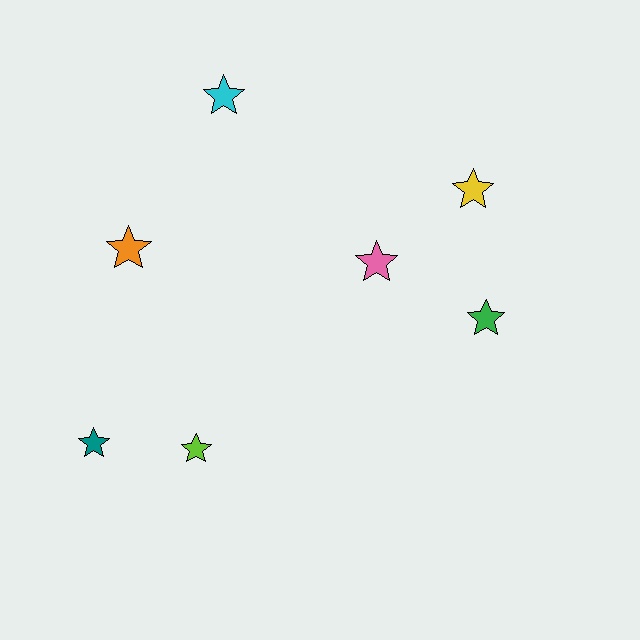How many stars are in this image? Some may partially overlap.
There are 7 stars.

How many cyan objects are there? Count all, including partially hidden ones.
There is 1 cyan object.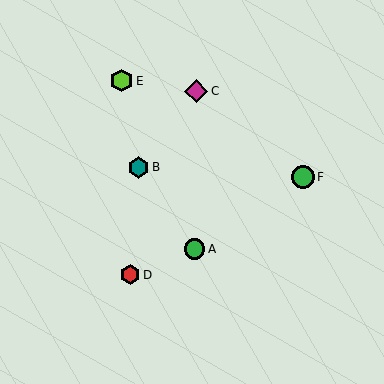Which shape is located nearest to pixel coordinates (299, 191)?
The green circle (labeled F) at (303, 177) is nearest to that location.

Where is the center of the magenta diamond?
The center of the magenta diamond is at (196, 91).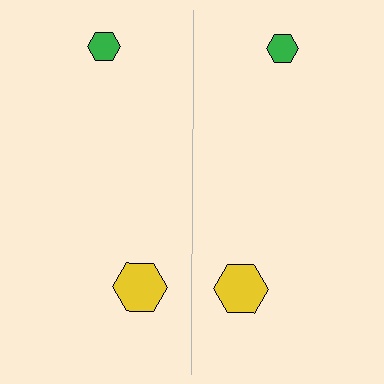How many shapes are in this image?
There are 4 shapes in this image.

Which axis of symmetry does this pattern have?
The pattern has a vertical axis of symmetry running through the center of the image.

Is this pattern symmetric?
Yes, this pattern has bilateral (reflection) symmetry.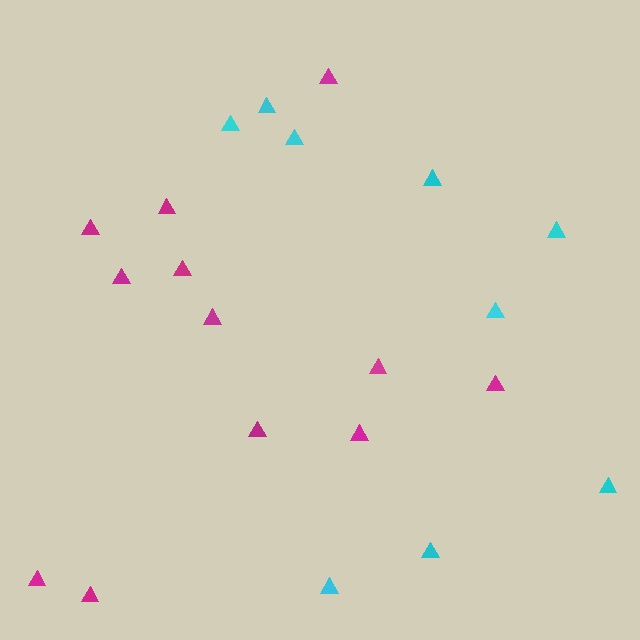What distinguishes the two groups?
There are 2 groups: one group of magenta triangles (12) and one group of cyan triangles (9).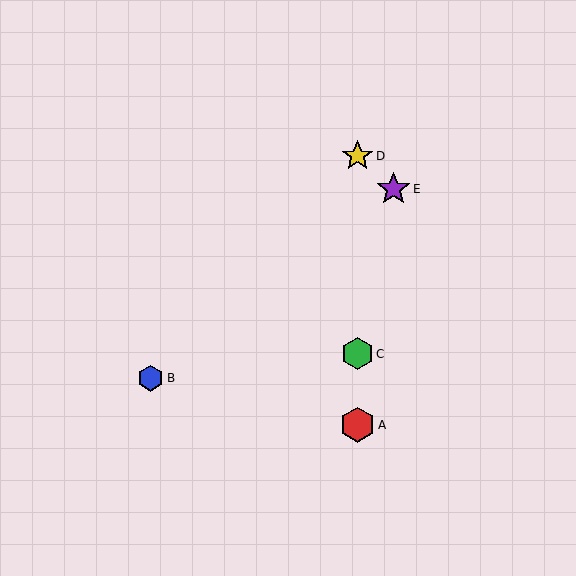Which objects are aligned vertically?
Objects A, C, D are aligned vertically.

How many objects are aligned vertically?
3 objects (A, C, D) are aligned vertically.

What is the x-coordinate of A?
Object A is at x≈357.